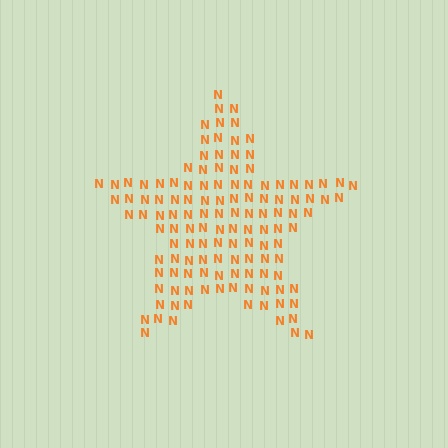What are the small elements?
The small elements are letter N's.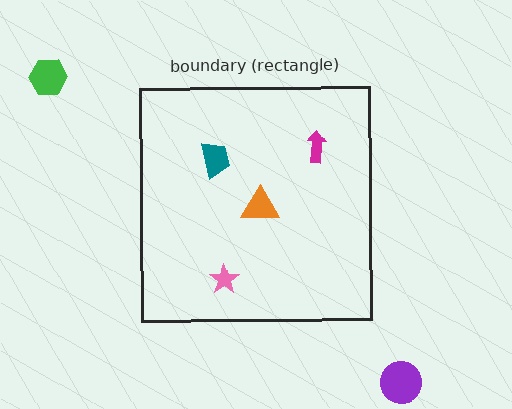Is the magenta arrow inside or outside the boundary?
Inside.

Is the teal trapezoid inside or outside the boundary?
Inside.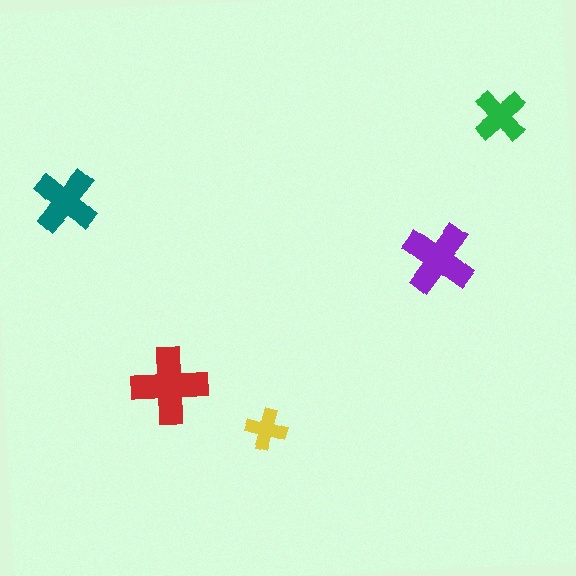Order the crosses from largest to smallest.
the red one, the purple one, the teal one, the green one, the yellow one.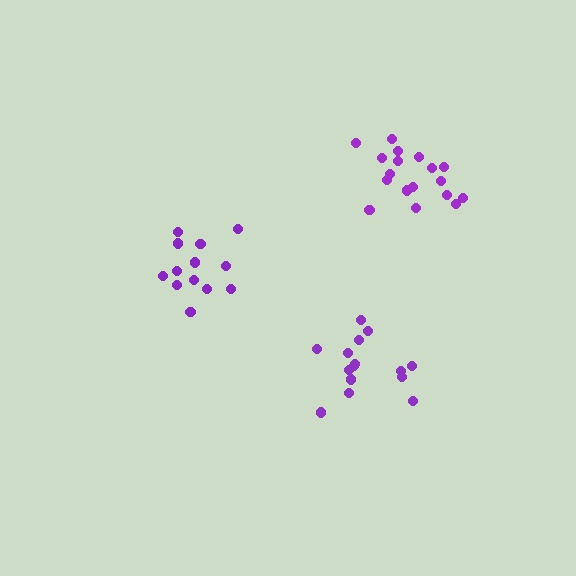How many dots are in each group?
Group 1: 15 dots, Group 2: 18 dots, Group 3: 13 dots (46 total).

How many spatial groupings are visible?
There are 3 spatial groupings.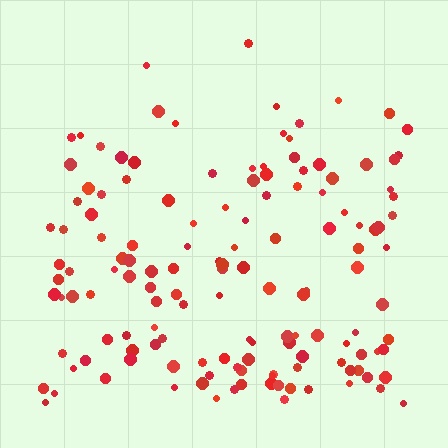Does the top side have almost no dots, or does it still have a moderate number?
Still a moderate number, just noticeably fewer than the bottom.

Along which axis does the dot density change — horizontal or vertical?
Vertical.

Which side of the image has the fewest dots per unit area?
The top.